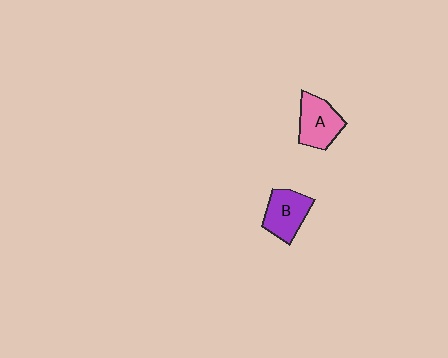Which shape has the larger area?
Shape A (pink).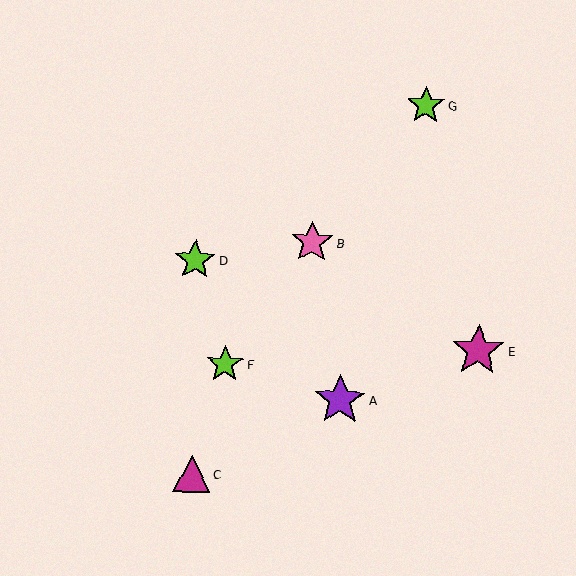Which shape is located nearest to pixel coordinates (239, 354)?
The lime star (labeled F) at (225, 364) is nearest to that location.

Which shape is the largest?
The magenta star (labeled E) is the largest.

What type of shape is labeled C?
Shape C is a magenta triangle.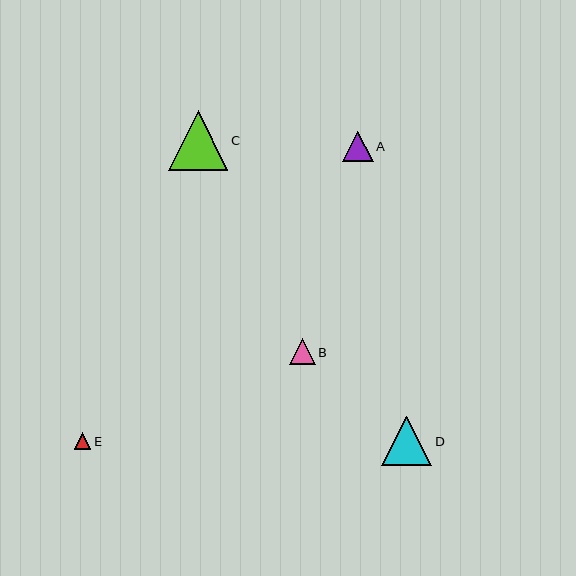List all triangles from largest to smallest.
From largest to smallest: C, D, A, B, E.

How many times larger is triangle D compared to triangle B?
Triangle D is approximately 1.9 times the size of triangle B.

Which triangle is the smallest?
Triangle E is the smallest with a size of approximately 16 pixels.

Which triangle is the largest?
Triangle C is the largest with a size of approximately 60 pixels.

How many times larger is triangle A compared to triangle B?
Triangle A is approximately 1.2 times the size of triangle B.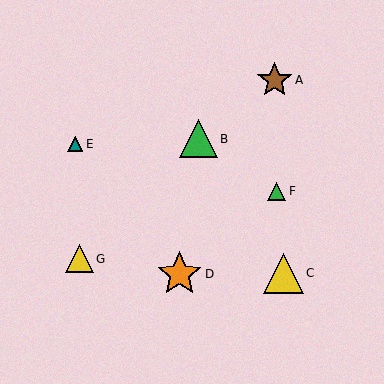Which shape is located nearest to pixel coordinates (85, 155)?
The teal triangle (labeled E) at (75, 144) is nearest to that location.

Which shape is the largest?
The orange star (labeled D) is the largest.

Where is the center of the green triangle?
The center of the green triangle is at (277, 191).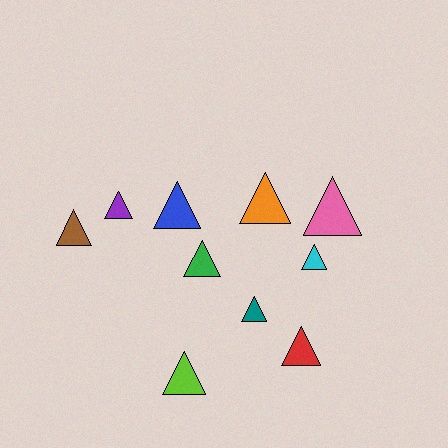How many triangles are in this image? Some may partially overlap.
There are 10 triangles.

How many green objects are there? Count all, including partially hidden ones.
There is 1 green object.